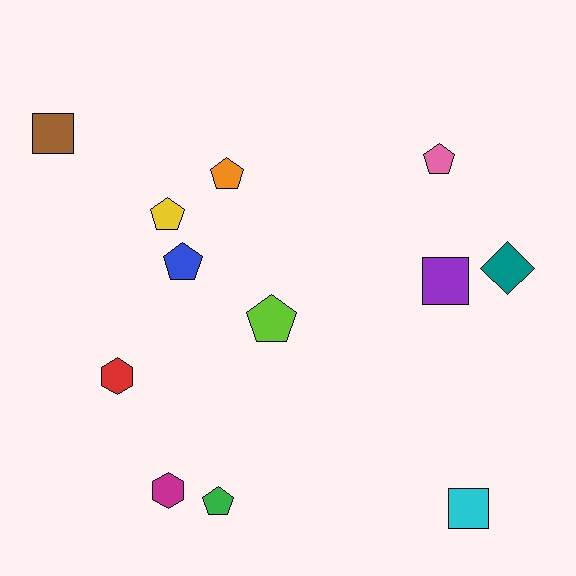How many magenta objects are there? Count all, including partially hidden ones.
There is 1 magenta object.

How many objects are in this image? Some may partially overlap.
There are 12 objects.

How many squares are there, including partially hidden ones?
There are 3 squares.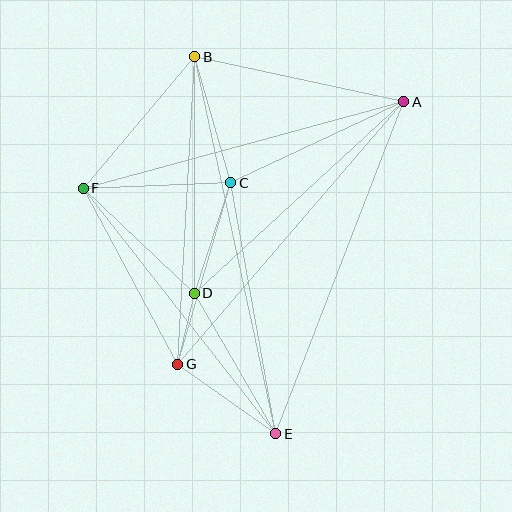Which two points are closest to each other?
Points D and G are closest to each other.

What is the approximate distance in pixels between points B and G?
The distance between B and G is approximately 308 pixels.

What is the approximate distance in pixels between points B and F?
The distance between B and F is approximately 173 pixels.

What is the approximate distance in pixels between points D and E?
The distance between D and E is approximately 163 pixels.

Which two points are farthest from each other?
Points B and E are farthest from each other.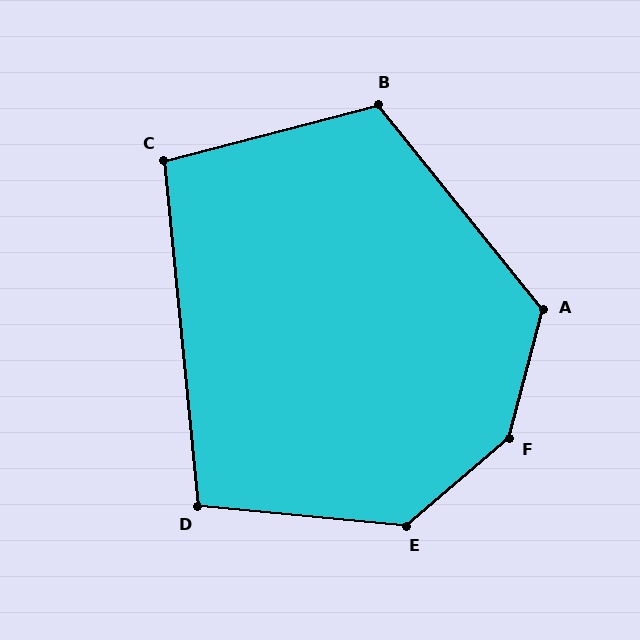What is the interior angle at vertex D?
Approximately 101 degrees (obtuse).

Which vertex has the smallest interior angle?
C, at approximately 99 degrees.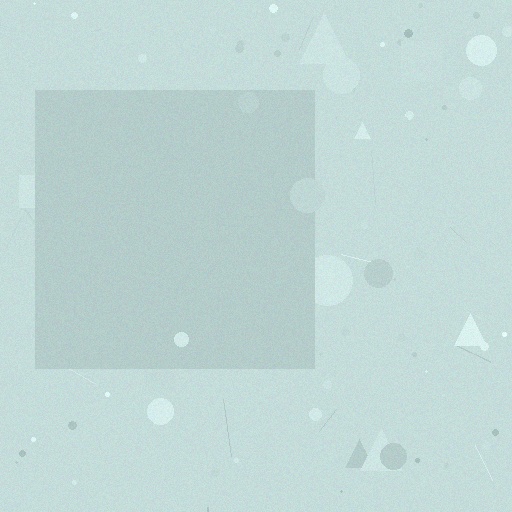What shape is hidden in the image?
A square is hidden in the image.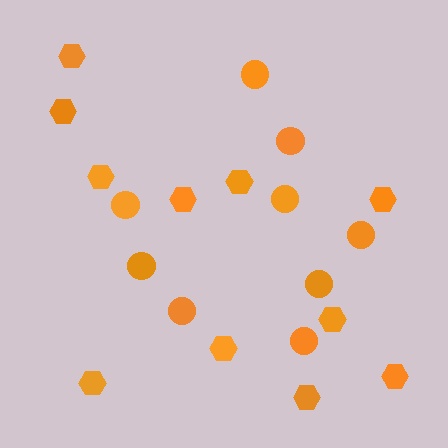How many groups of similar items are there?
There are 2 groups: one group of hexagons (11) and one group of circles (9).